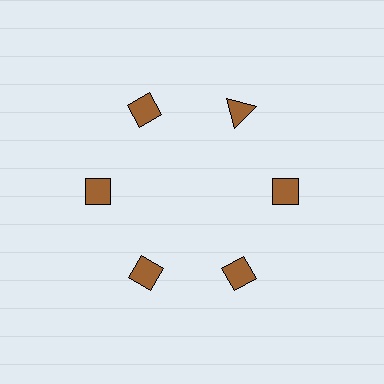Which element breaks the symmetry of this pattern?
The brown triangle at roughly the 1 o'clock position breaks the symmetry. All other shapes are brown diamonds.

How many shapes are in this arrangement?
There are 6 shapes arranged in a ring pattern.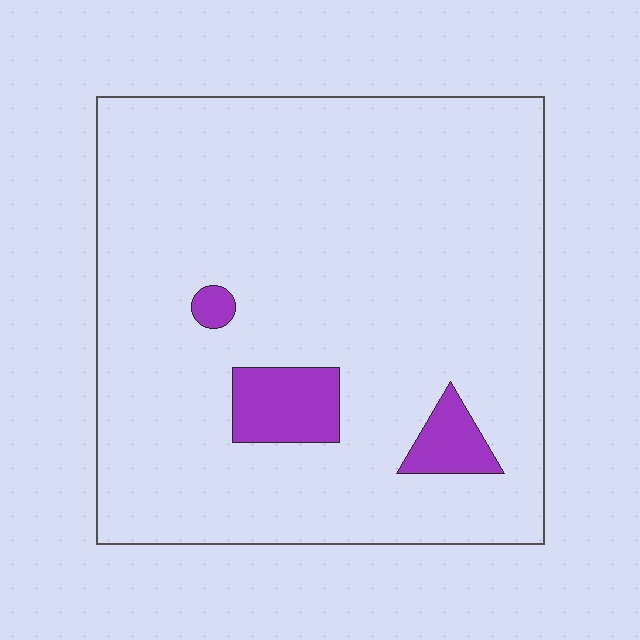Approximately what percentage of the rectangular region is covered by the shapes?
Approximately 5%.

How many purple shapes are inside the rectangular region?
3.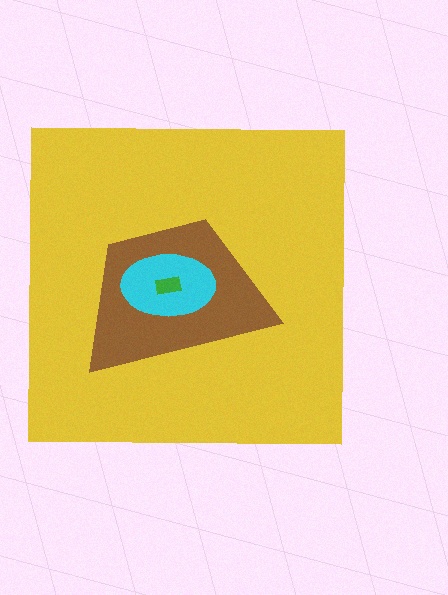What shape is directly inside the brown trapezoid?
The cyan ellipse.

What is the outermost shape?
The yellow square.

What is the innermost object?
The green rectangle.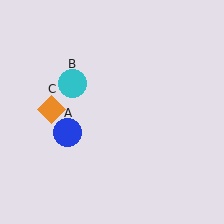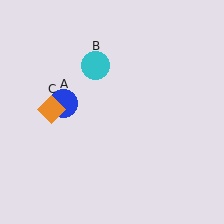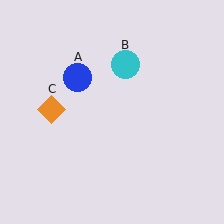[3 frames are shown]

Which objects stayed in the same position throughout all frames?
Orange diamond (object C) remained stationary.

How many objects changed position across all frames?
2 objects changed position: blue circle (object A), cyan circle (object B).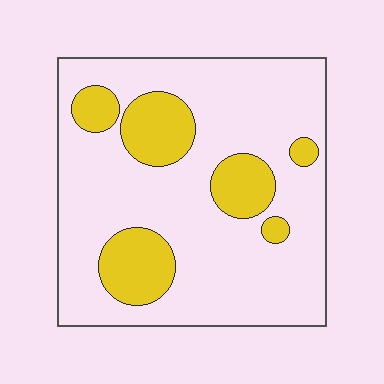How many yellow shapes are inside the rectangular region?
6.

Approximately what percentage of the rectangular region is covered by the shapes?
Approximately 20%.